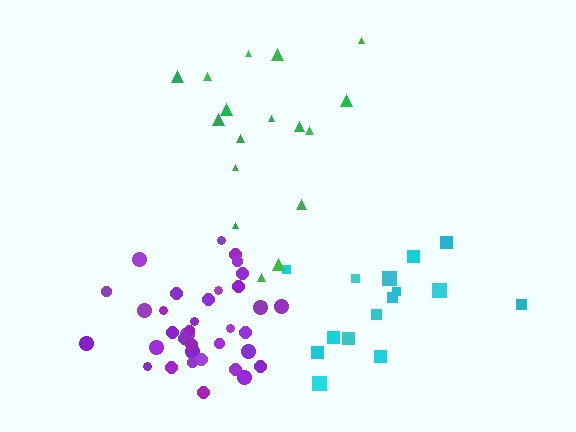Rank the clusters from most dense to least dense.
purple, cyan, green.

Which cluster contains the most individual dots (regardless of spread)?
Purple (35).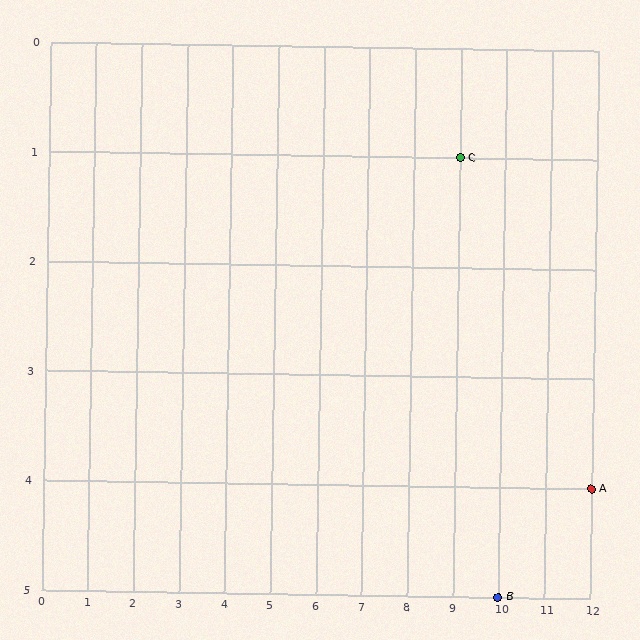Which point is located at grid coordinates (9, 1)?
Point C is at (9, 1).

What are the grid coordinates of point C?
Point C is at grid coordinates (9, 1).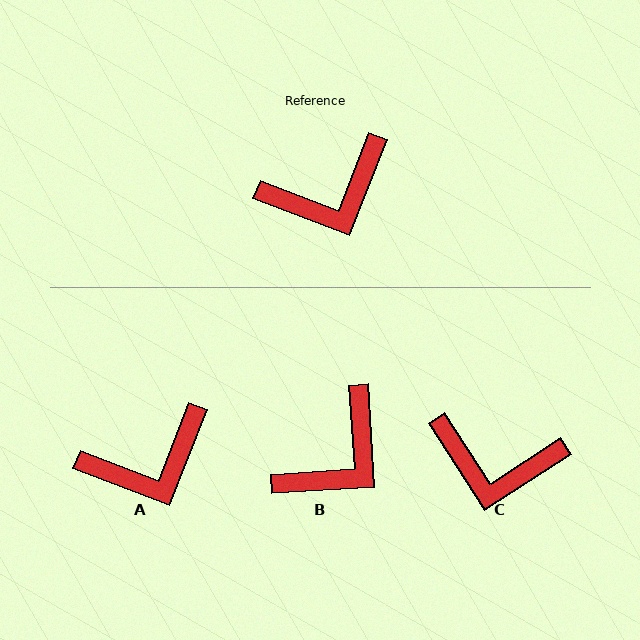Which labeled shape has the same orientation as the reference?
A.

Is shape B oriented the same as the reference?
No, it is off by about 25 degrees.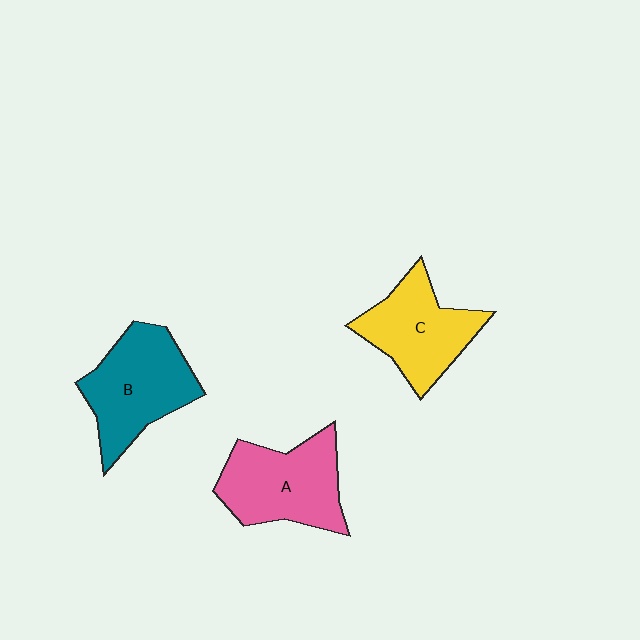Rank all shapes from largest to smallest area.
From largest to smallest: B (teal), A (pink), C (yellow).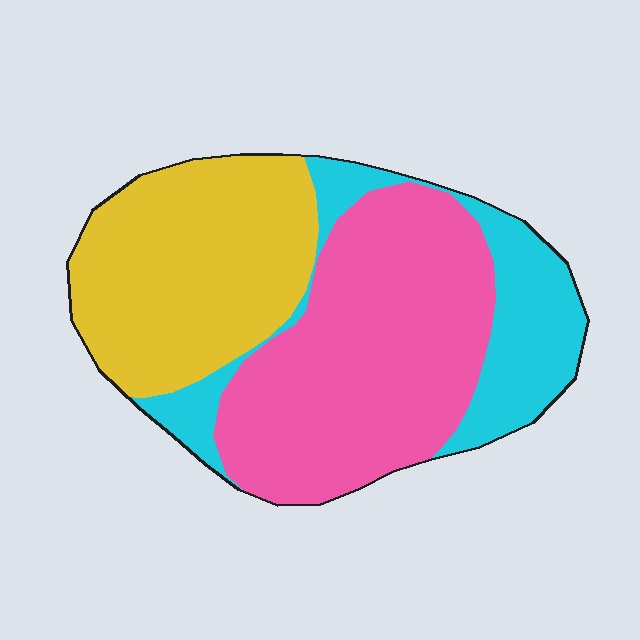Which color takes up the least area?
Cyan, at roughly 20%.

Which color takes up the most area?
Pink, at roughly 45%.